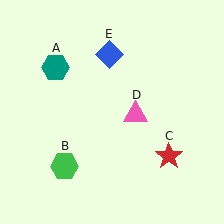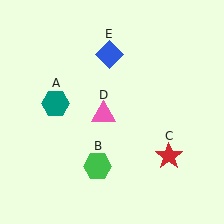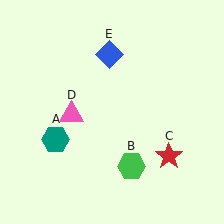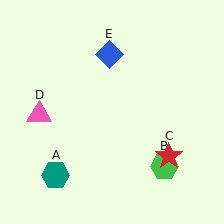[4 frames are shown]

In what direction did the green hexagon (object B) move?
The green hexagon (object B) moved right.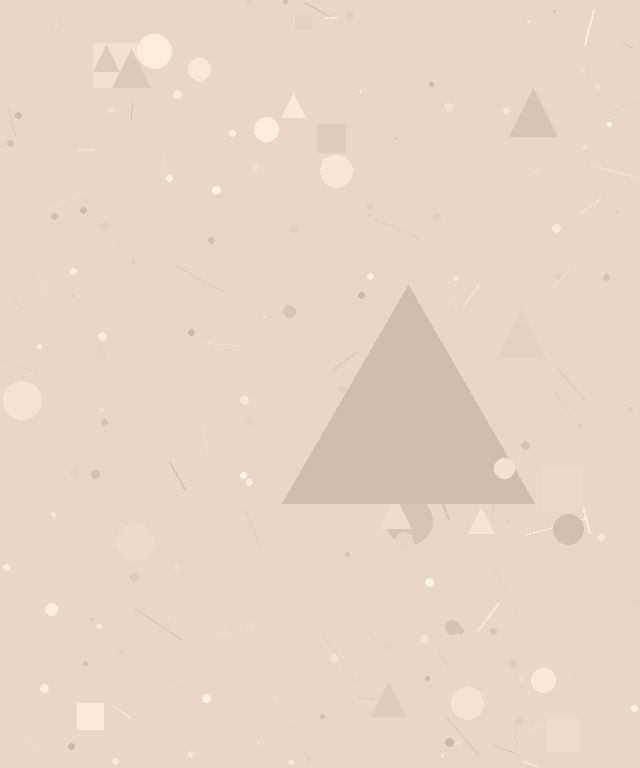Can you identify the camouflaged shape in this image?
The camouflaged shape is a triangle.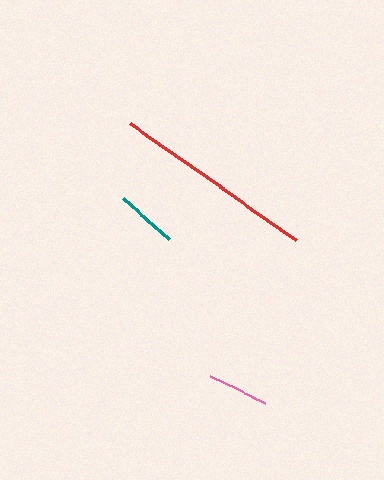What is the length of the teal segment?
The teal segment is approximately 61 pixels long.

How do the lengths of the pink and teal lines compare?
The pink and teal lines are approximately the same length.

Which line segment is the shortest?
The teal line is the shortest at approximately 61 pixels.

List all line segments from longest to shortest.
From longest to shortest: red, pink, teal.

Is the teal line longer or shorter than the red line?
The red line is longer than the teal line.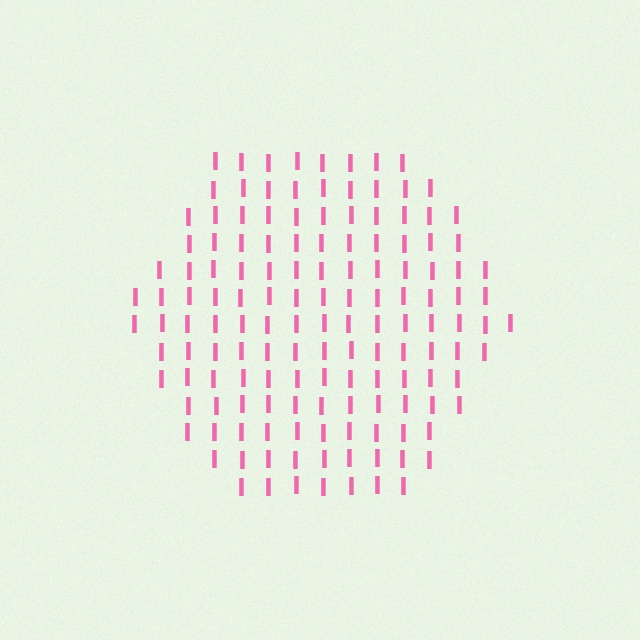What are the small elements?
The small elements are letter I's.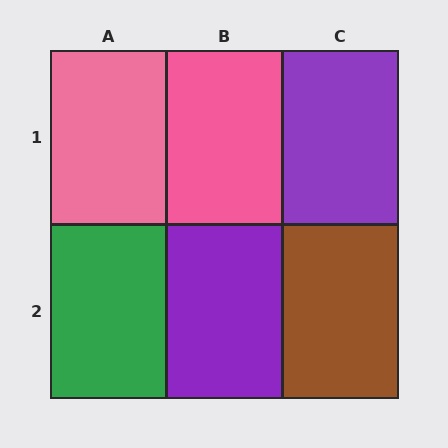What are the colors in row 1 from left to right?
Pink, pink, purple.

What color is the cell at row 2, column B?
Purple.